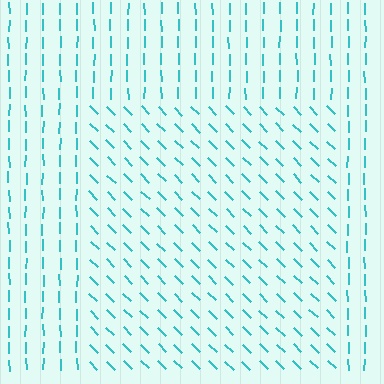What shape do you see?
I see a rectangle.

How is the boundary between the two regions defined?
The boundary is defined purely by a change in line orientation (approximately 45 degrees difference). All lines are the same color and thickness.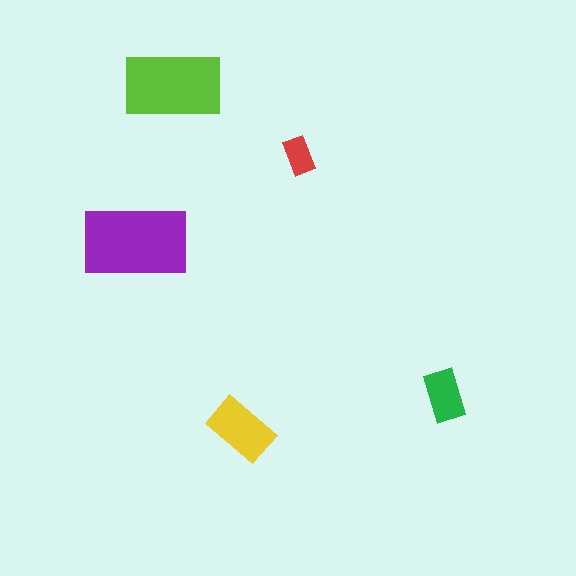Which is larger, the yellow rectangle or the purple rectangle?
The purple one.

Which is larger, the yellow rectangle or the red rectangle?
The yellow one.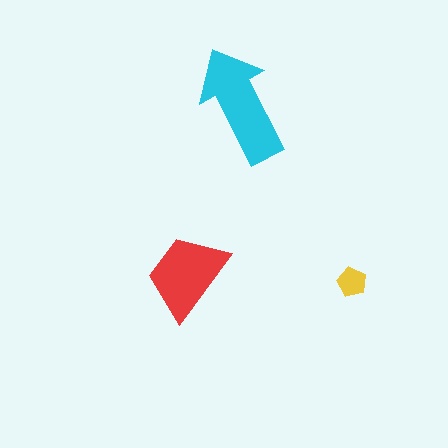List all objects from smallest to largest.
The yellow pentagon, the red trapezoid, the cyan arrow.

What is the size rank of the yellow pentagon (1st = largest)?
3rd.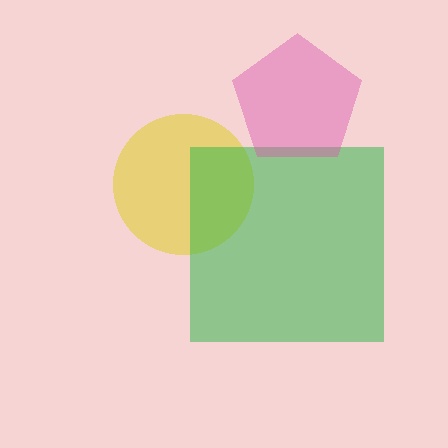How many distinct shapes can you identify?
There are 3 distinct shapes: a yellow circle, a green square, a pink pentagon.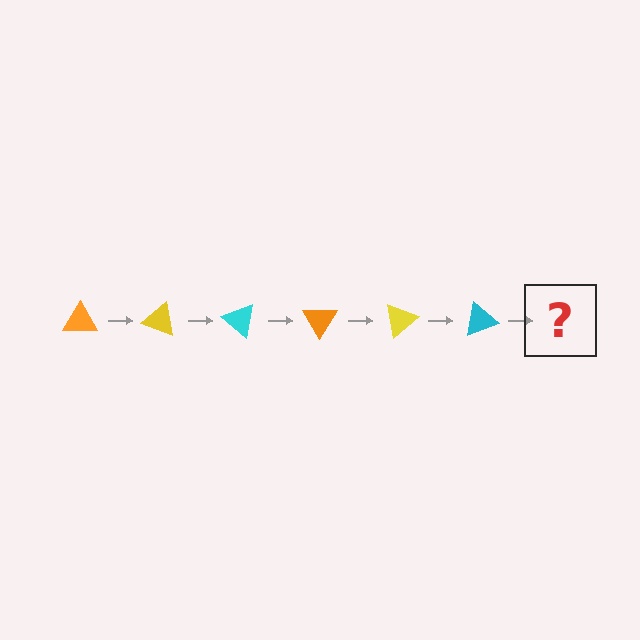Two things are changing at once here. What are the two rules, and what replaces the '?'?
The two rules are that it rotates 20 degrees each step and the color cycles through orange, yellow, and cyan. The '?' should be an orange triangle, rotated 120 degrees from the start.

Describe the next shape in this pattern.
It should be an orange triangle, rotated 120 degrees from the start.